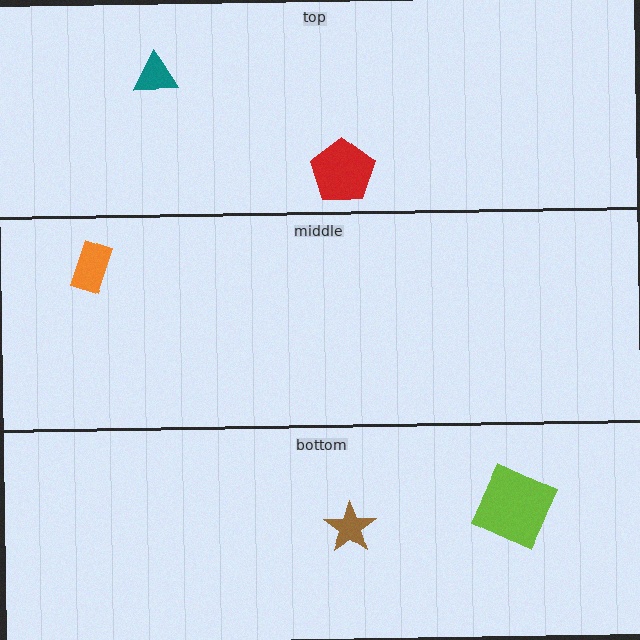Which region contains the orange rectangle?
The middle region.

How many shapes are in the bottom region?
2.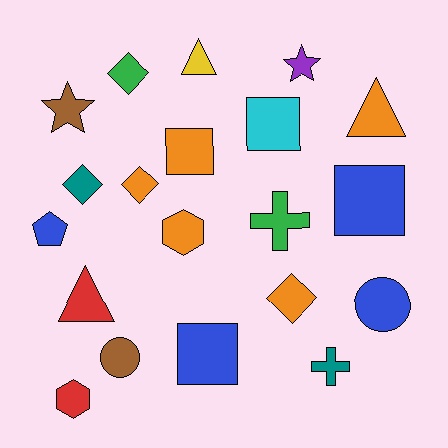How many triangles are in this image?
There are 3 triangles.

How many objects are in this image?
There are 20 objects.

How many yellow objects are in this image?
There is 1 yellow object.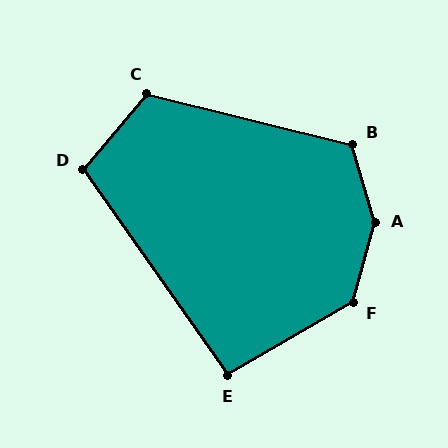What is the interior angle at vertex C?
Approximately 116 degrees (obtuse).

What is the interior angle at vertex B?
Approximately 120 degrees (obtuse).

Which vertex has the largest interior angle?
A, at approximately 149 degrees.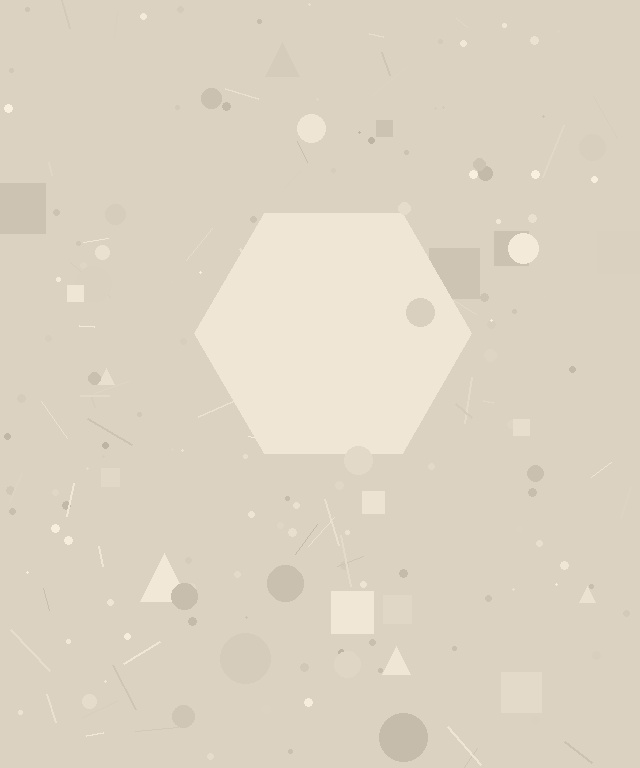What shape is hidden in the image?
A hexagon is hidden in the image.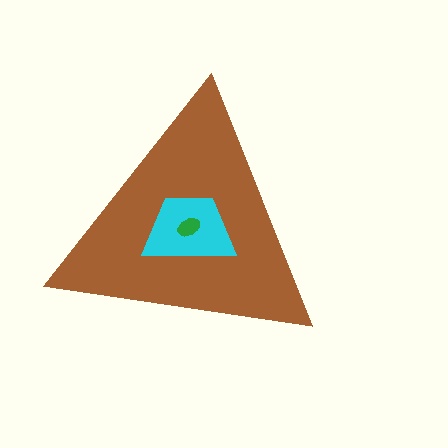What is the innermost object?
The green ellipse.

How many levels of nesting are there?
3.